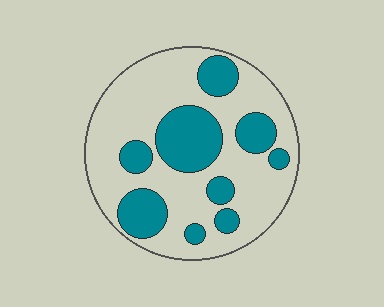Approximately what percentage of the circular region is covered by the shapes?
Approximately 30%.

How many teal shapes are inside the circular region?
9.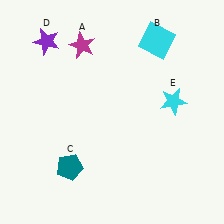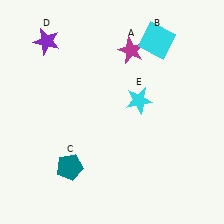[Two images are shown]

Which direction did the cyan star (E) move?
The cyan star (E) moved left.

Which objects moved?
The objects that moved are: the magenta star (A), the cyan star (E).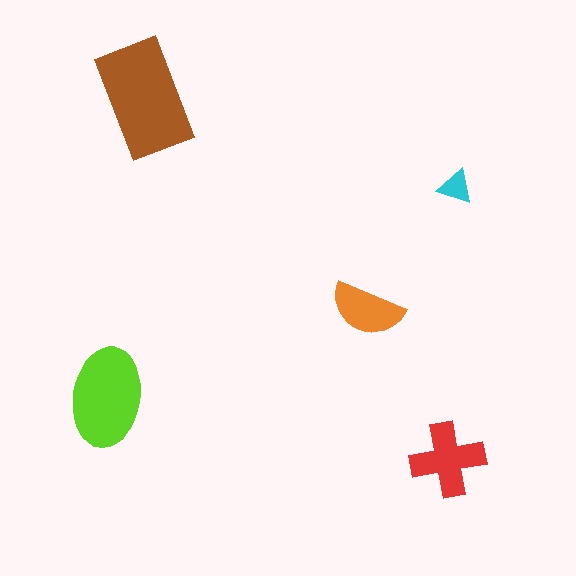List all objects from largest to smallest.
The brown rectangle, the lime ellipse, the red cross, the orange semicircle, the cyan triangle.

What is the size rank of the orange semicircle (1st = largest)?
4th.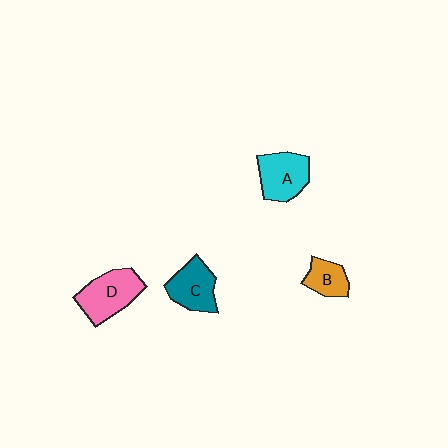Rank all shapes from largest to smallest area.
From largest to smallest: D (pink), A (cyan), C (teal), B (orange).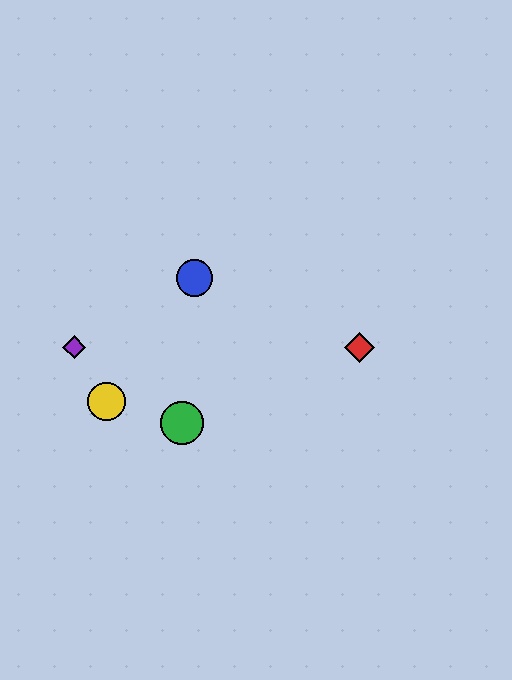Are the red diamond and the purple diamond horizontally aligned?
Yes, both are at y≈347.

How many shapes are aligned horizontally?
2 shapes (the red diamond, the purple diamond) are aligned horizontally.